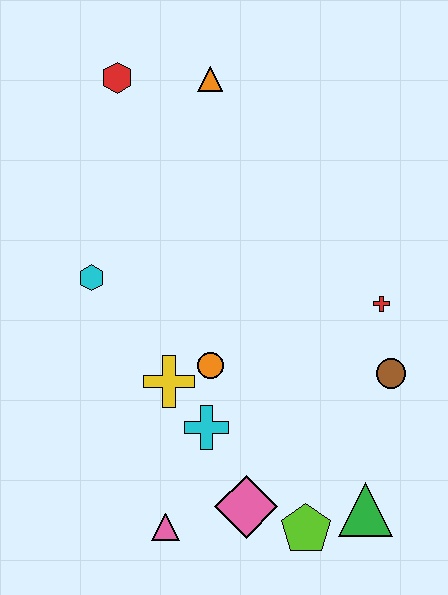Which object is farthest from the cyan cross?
The red hexagon is farthest from the cyan cross.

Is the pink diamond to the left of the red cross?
Yes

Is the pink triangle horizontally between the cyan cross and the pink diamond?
No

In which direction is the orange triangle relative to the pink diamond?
The orange triangle is above the pink diamond.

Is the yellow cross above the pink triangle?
Yes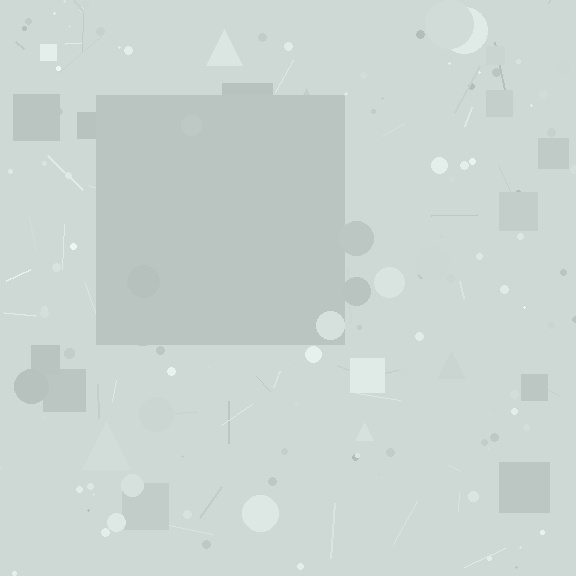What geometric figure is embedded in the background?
A square is embedded in the background.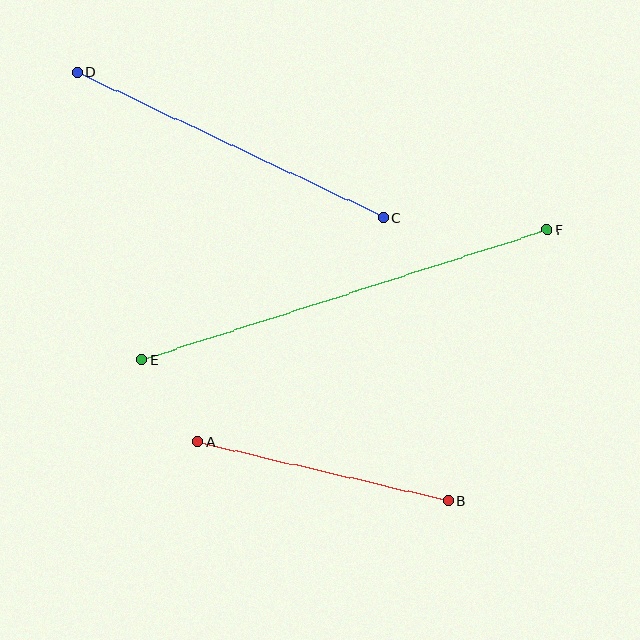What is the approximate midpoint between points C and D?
The midpoint is at approximately (230, 145) pixels.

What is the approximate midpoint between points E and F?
The midpoint is at approximately (344, 295) pixels.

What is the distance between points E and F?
The distance is approximately 426 pixels.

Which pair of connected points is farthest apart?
Points E and F are farthest apart.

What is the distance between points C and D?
The distance is approximately 339 pixels.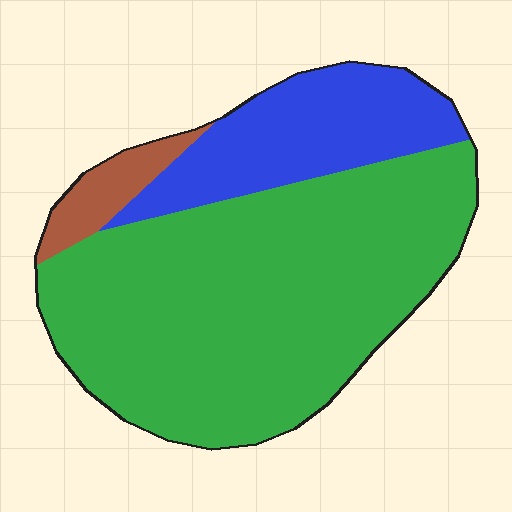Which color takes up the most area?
Green, at roughly 70%.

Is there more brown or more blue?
Blue.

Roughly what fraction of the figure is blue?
Blue covers around 25% of the figure.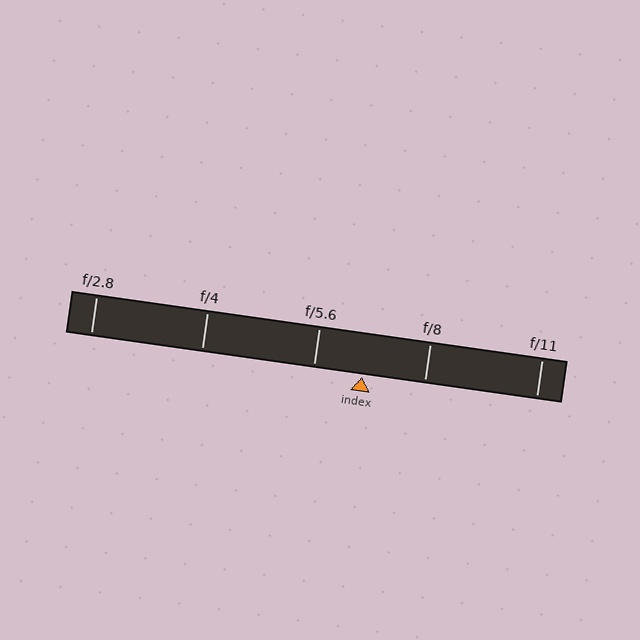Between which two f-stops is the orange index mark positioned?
The index mark is between f/5.6 and f/8.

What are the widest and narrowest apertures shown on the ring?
The widest aperture shown is f/2.8 and the narrowest is f/11.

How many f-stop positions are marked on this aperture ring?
There are 5 f-stop positions marked.